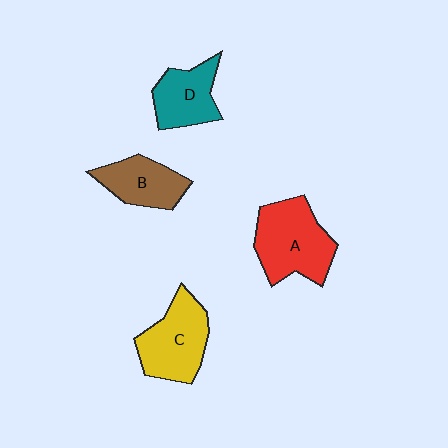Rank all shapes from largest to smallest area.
From largest to smallest: A (red), C (yellow), D (teal), B (brown).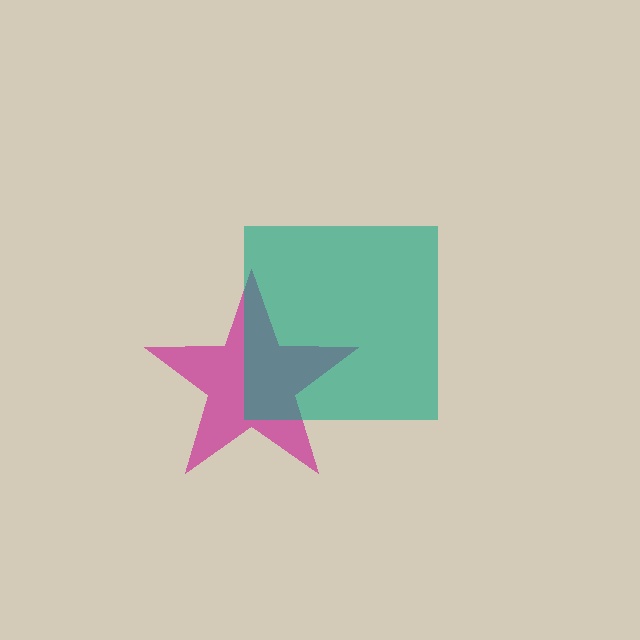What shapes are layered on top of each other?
The layered shapes are: a magenta star, a teal square.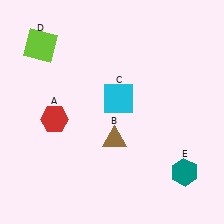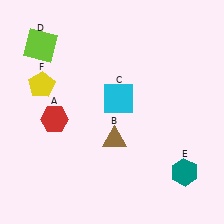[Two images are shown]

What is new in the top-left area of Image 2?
A yellow pentagon (F) was added in the top-left area of Image 2.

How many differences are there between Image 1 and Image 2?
There is 1 difference between the two images.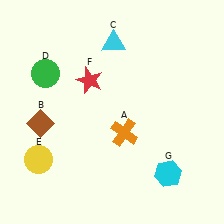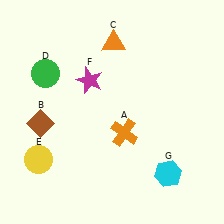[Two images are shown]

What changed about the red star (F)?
In Image 1, F is red. In Image 2, it changed to magenta.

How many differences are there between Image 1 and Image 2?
There are 2 differences between the two images.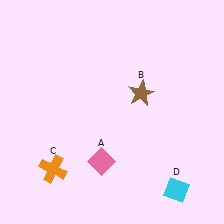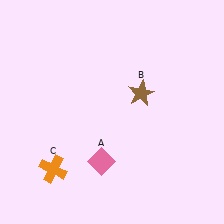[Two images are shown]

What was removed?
The cyan diamond (D) was removed in Image 2.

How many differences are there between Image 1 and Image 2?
There is 1 difference between the two images.